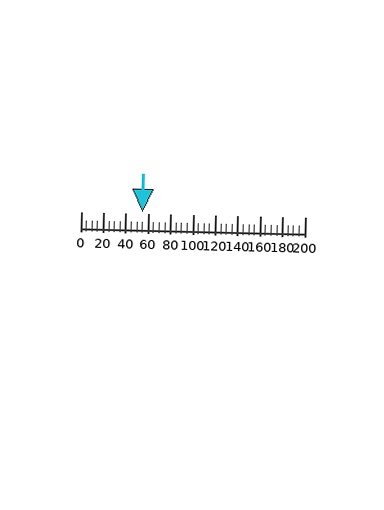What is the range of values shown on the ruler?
The ruler shows values from 0 to 200.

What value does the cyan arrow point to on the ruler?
The cyan arrow points to approximately 55.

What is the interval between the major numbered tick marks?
The major tick marks are spaced 20 units apart.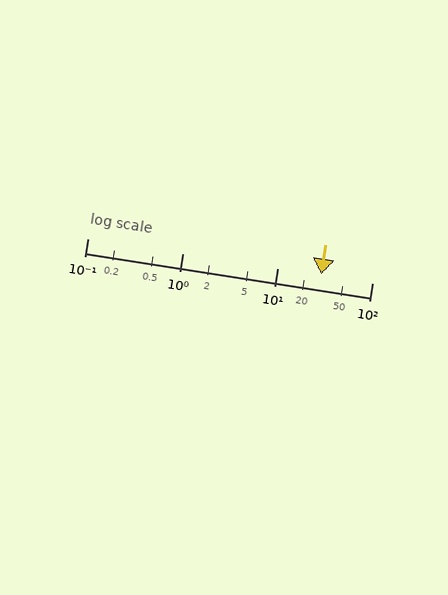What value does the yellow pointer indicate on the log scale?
The pointer indicates approximately 29.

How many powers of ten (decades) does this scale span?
The scale spans 3 decades, from 0.1 to 100.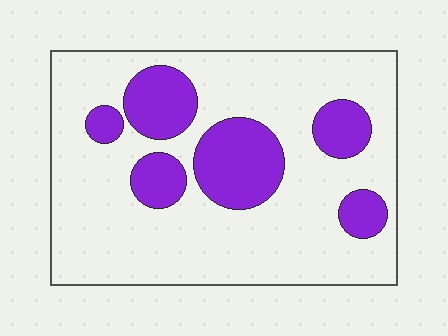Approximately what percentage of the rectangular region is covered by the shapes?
Approximately 25%.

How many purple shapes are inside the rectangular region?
6.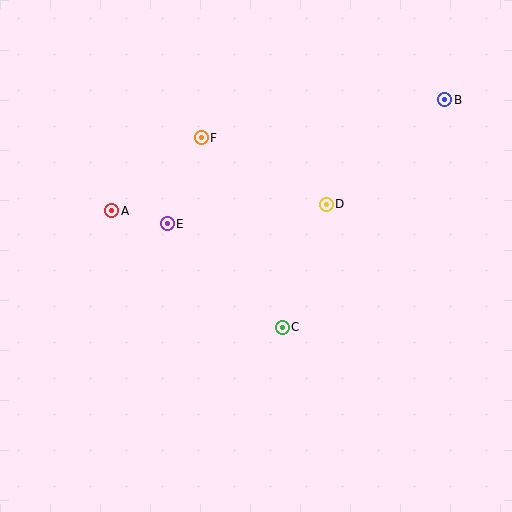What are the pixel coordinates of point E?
Point E is at (167, 224).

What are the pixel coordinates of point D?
Point D is at (326, 204).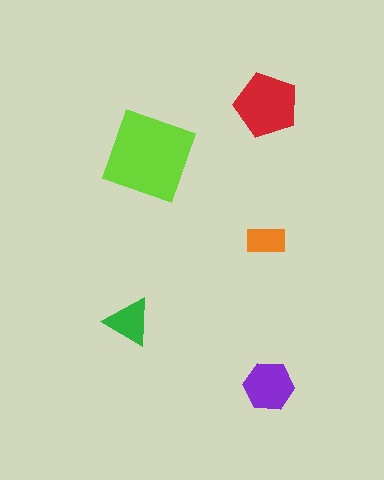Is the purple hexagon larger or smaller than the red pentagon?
Smaller.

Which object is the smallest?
The orange rectangle.